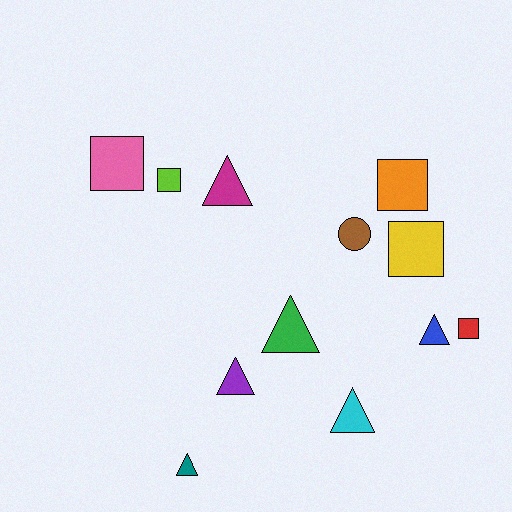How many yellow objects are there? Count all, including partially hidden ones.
There is 1 yellow object.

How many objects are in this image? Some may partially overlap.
There are 12 objects.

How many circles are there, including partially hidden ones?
There is 1 circle.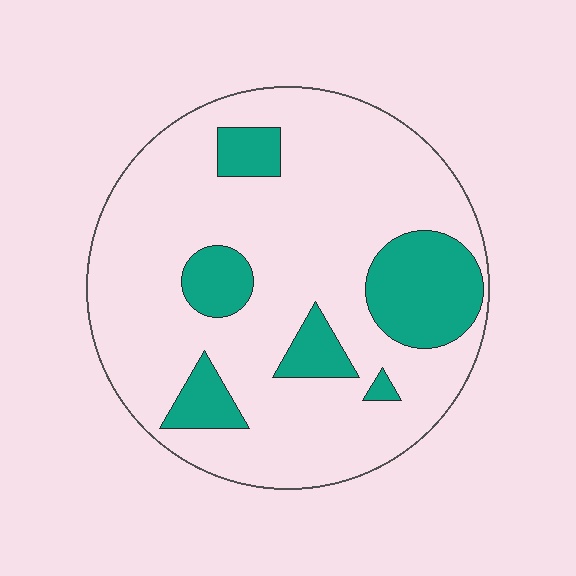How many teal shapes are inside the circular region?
6.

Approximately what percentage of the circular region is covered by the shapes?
Approximately 20%.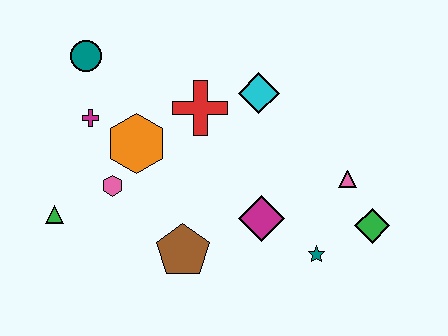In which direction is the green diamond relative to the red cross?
The green diamond is to the right of the red cross.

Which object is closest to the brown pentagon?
The magenta diamond is closest to the brown pentagon.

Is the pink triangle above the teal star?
Yes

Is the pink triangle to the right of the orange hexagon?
Yes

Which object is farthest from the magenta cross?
The green diamond is farthest from the magenta cross.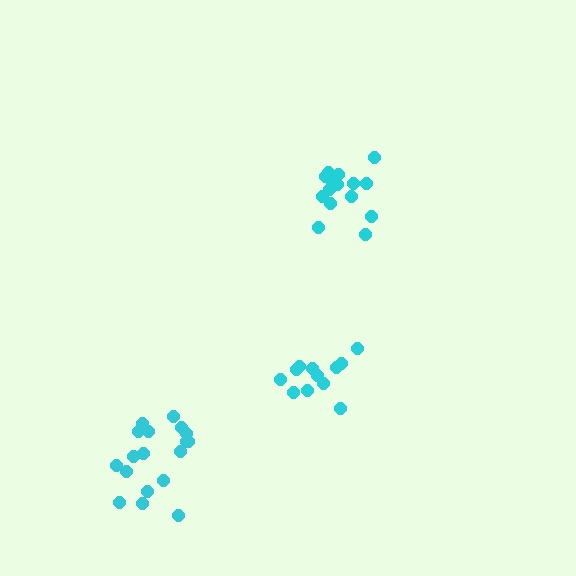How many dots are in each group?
Group 1: 12 dots, Group 2: 15 dots, Group 3: 18 dots (45 total).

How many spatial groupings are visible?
There are 3 spatial groupings.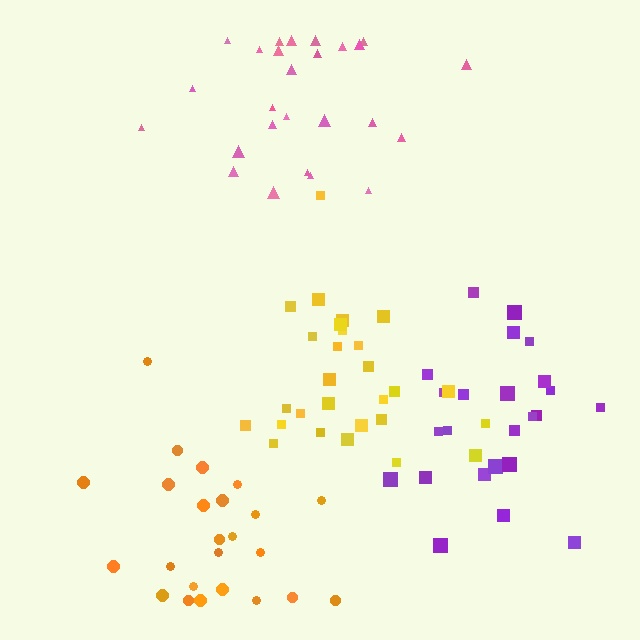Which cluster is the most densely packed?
Orange.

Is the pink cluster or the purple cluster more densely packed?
Pink.